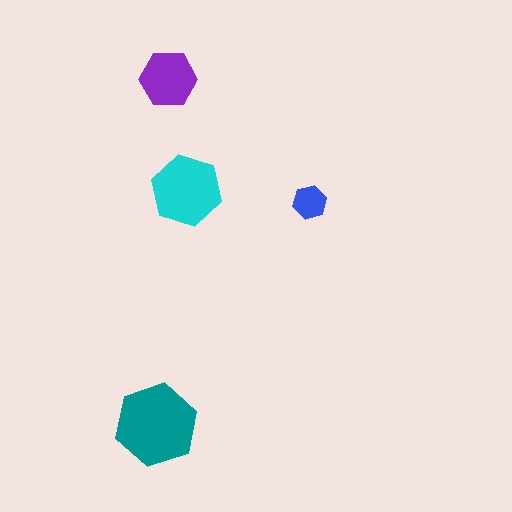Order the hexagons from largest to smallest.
the teal one, the cyan one, the purple one, the blue one.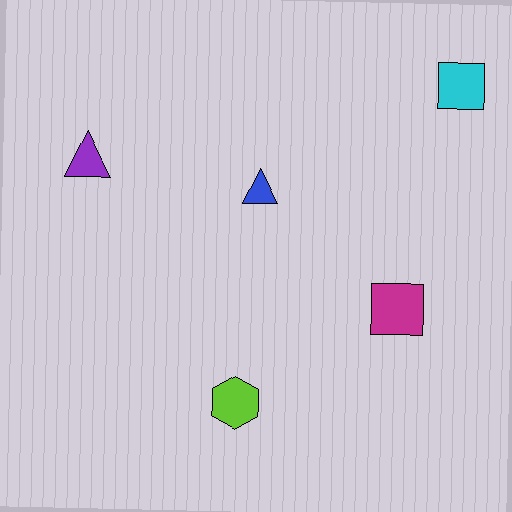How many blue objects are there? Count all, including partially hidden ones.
There is 1 blue object.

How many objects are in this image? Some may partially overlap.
There are 5 objects.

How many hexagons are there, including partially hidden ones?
There is 1 hexagon.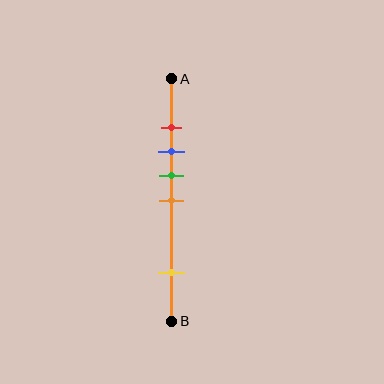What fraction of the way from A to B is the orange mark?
The orange mark is approximately 50% (0.5) of the way from A to B.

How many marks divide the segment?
There are 5 marks dividing the segment.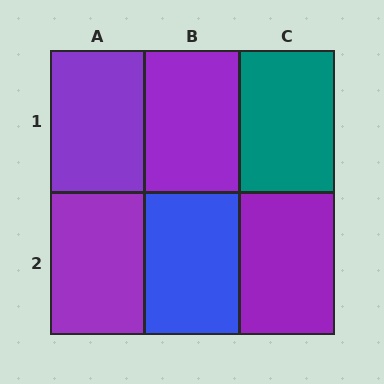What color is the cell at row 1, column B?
Purple.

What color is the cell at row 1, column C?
Teal.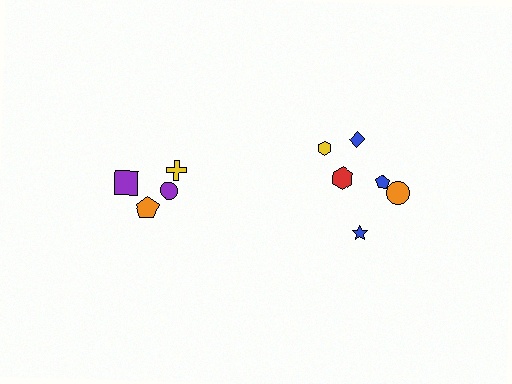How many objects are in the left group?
There are 4 objects.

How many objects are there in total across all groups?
There are 10 objects.